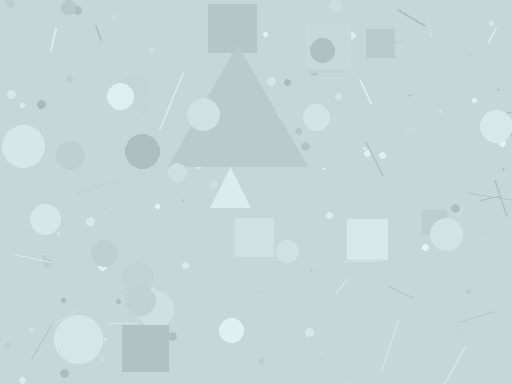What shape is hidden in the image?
A triangle is hidden in the image.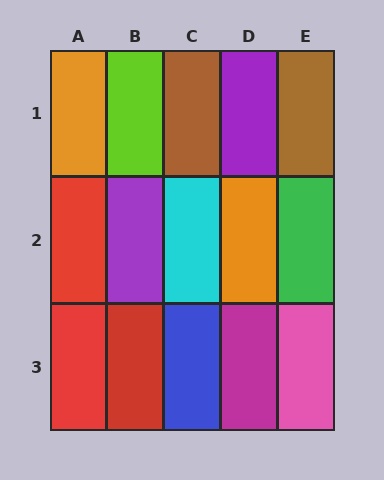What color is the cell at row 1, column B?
Lime.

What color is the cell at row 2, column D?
Orange.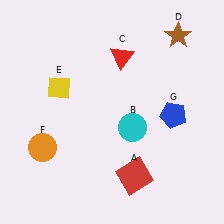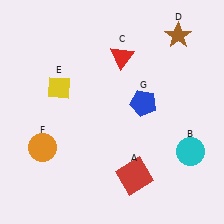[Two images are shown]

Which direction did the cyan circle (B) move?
The cyan circle (B) moved right.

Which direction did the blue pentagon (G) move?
The blue pentagon (G) moved left.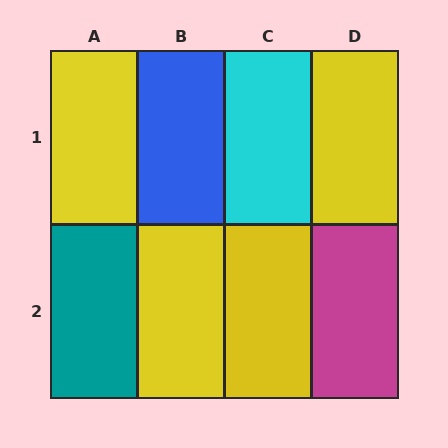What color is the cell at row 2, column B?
Yellow.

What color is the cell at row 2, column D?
Magenta.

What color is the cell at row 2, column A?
Teal.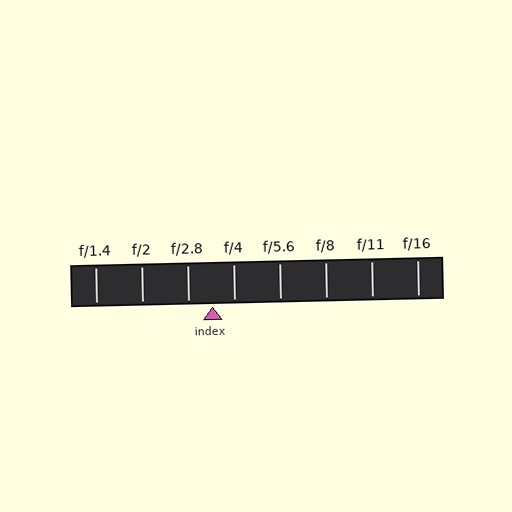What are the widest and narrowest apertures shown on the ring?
The widest aperture shown is f/1.4 and the narrowest is f/16.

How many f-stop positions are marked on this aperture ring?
There are 8 f-stop positions marked.